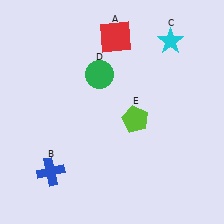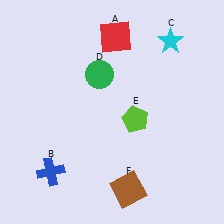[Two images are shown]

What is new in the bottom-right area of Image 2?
A brown square (F) was added in the bottom-right area of Image 2.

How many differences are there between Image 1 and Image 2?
There is 1 difference between the two images.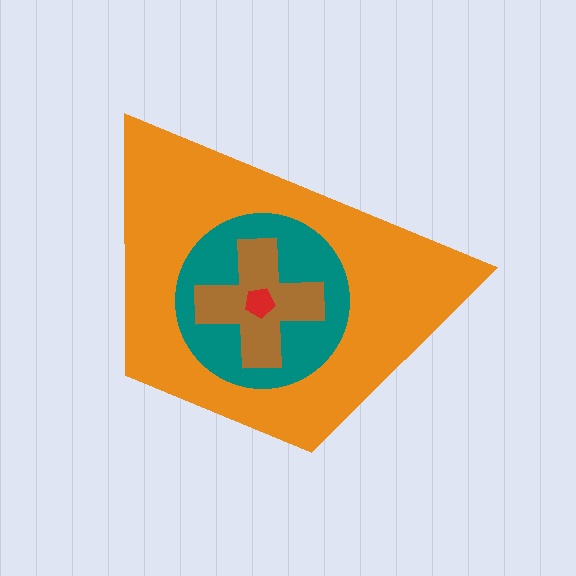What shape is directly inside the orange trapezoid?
The teal circle.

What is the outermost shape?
The orange trapezoid.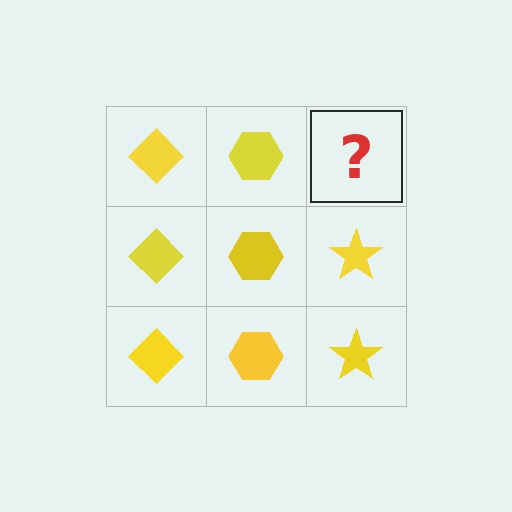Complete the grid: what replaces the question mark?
The question mark should be replaced with a yellow star.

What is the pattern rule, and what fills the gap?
The rule is that each column has a consistent shape. The gap should be filled with a yellow star.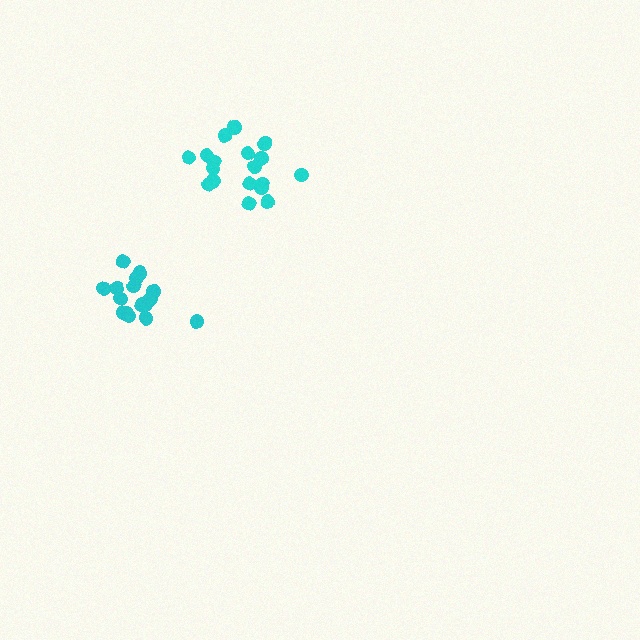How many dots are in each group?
Group 1: 18 dots, Group 2: 16 dots (34 total).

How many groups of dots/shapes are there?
There are 2 groups.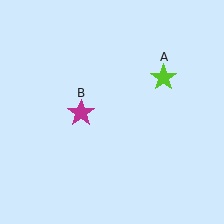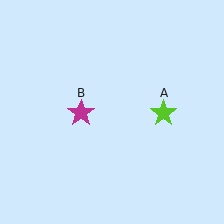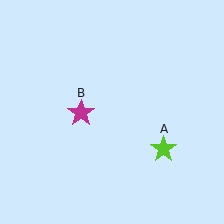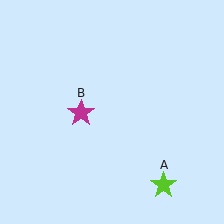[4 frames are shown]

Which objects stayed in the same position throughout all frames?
Magenta star (object B) remained stationary.